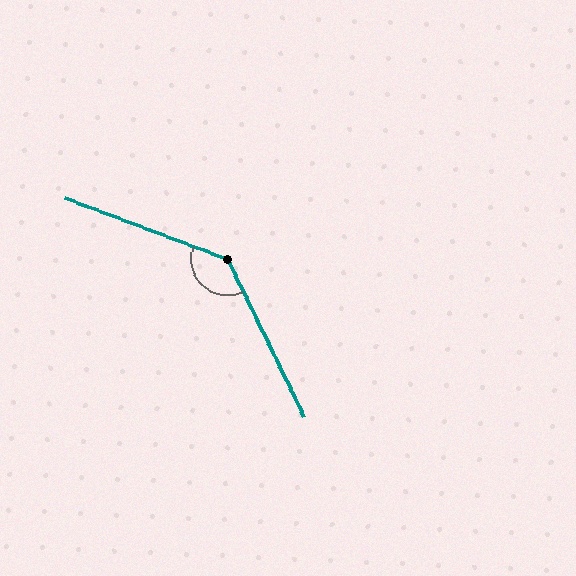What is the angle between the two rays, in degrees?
Approximately 137 degrees.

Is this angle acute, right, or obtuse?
It is obtuse.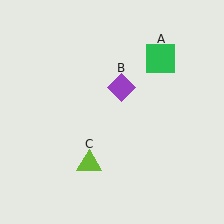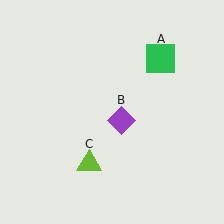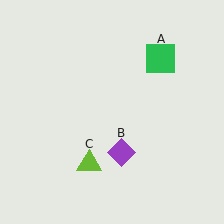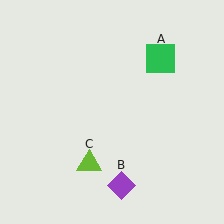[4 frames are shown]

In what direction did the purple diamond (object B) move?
The purple diamond (object B) moved down.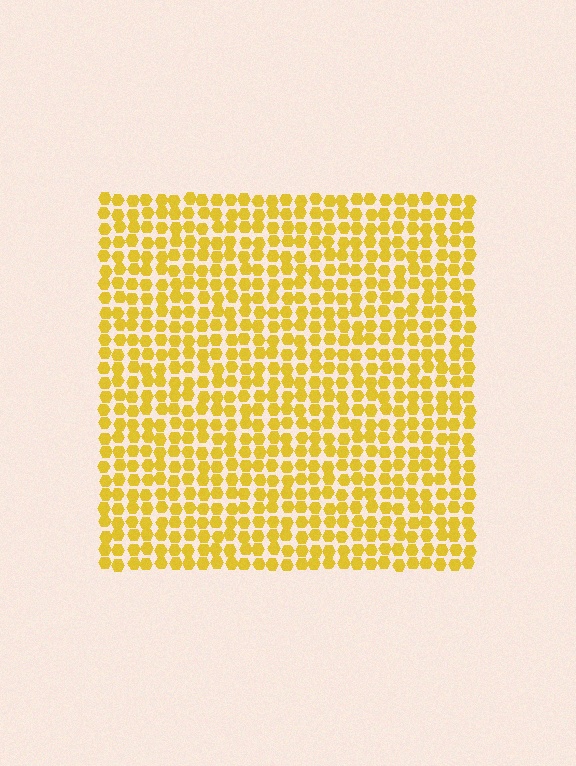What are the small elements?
The small elements are hexagons.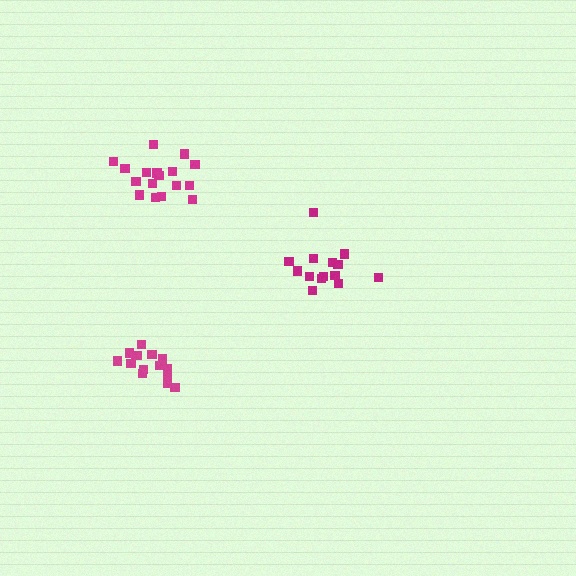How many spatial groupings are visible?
There are 3 spatial groupings.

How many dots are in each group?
Group 1: 14 dots, Group 2: 15 dots, Group 3: 17 dots (46 total).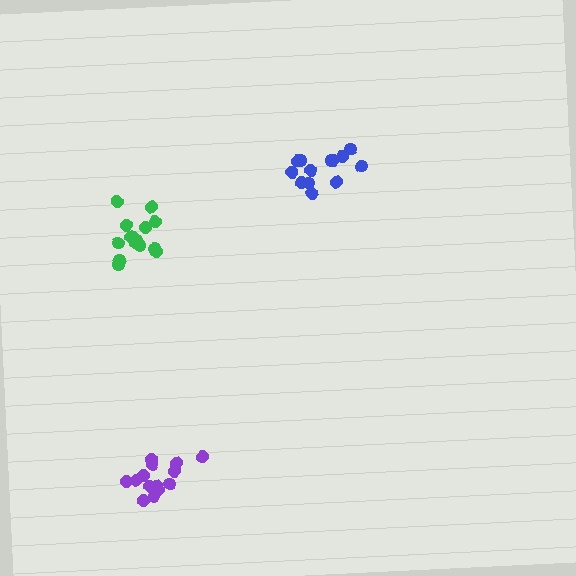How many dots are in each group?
Group 1: 14 dots, Group 2: 13 dots, Group 3: 16 dots (43 total).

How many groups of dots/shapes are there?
There are 3 groups.